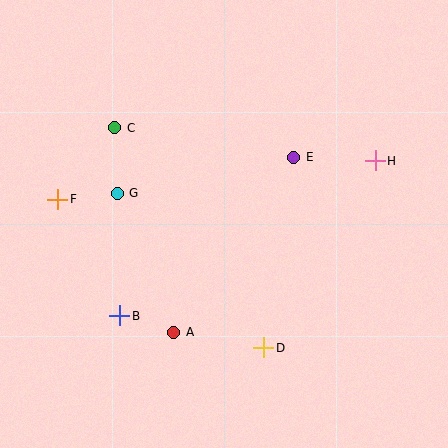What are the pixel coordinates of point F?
Point F is at (58, 199).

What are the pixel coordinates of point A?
Point A is at (174, 332).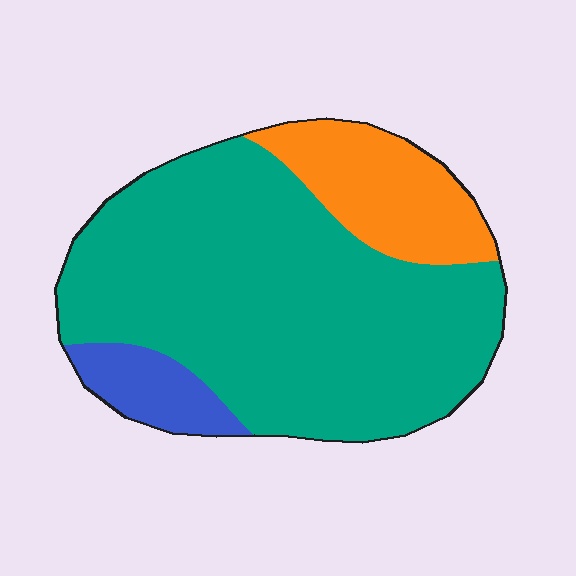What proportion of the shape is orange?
Orange covers 18% of the shape.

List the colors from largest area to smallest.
From largest to smallest: teal, orange, blue.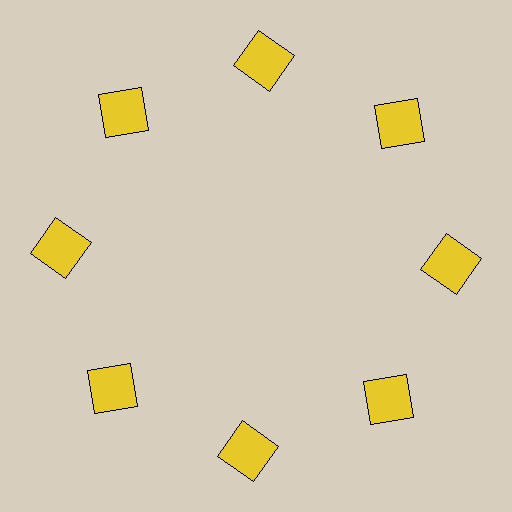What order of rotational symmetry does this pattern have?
This pattern has 8-fold rotational symmetry.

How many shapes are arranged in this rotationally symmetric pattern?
There are 8 shapes, arranged in 8 groups of 1.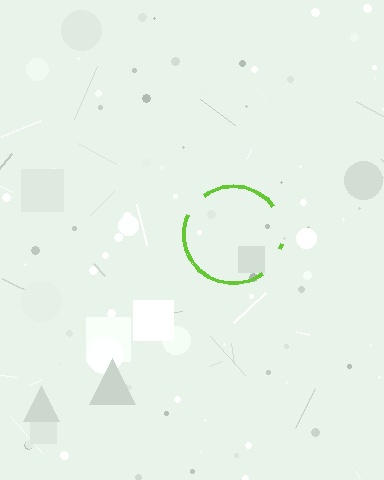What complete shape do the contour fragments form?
The contour fragments form a circle.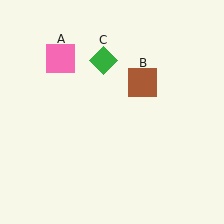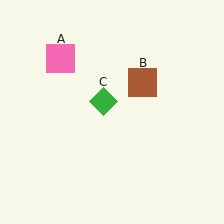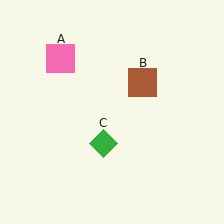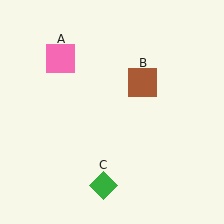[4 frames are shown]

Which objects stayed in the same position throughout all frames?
Pink square (object A) and brown square (object B) remained stationary.